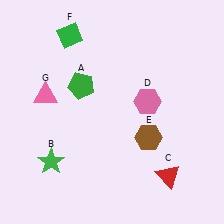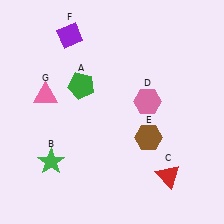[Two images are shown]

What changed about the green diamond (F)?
In Image 1, F is green. In Image 2, it changed to purple.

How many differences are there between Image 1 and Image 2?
There is 1 difference between the two images.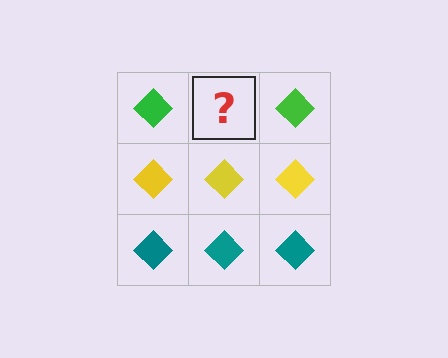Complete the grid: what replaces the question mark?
The question mark should be replaced with a green diamond.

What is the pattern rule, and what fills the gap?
The rule is that each row has a consistent color. The gap should be filled with a green diamond.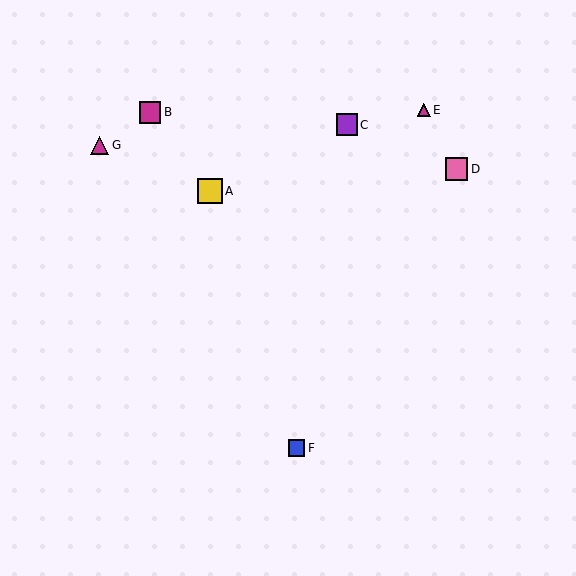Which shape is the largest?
The yellow square (labeled A) is the largest.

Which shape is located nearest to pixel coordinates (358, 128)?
The purple square (labeled C) at (347, 125) is nearest to that location.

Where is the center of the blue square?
The center of the blue square is at (297, 448).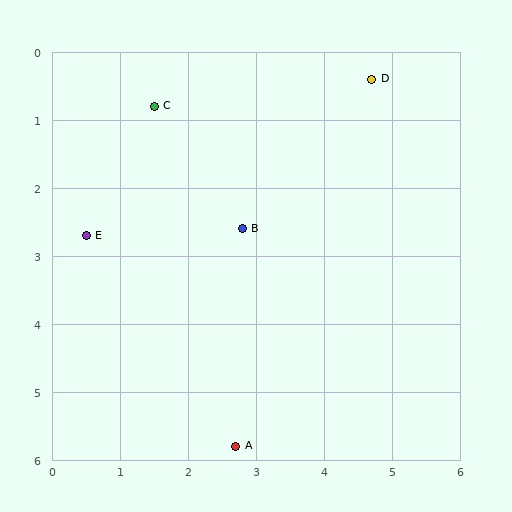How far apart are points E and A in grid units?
Points E and A are about 3.8 grid units apart.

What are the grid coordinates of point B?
Point B is at approximately (2.8, 2.6).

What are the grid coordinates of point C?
Point C is at approximately (1.5, 0.8).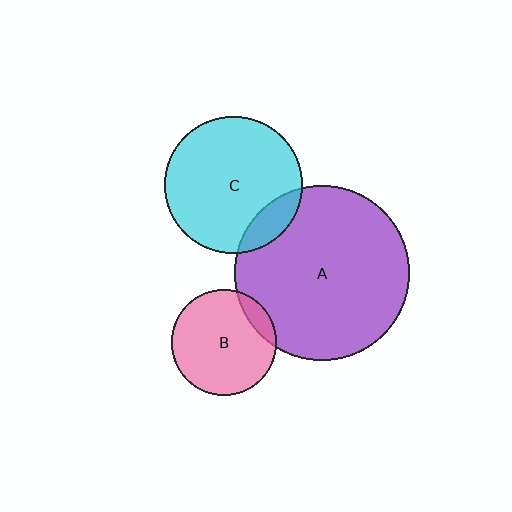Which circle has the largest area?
Circle A (purple).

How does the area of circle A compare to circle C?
Approximately 1.6 times.